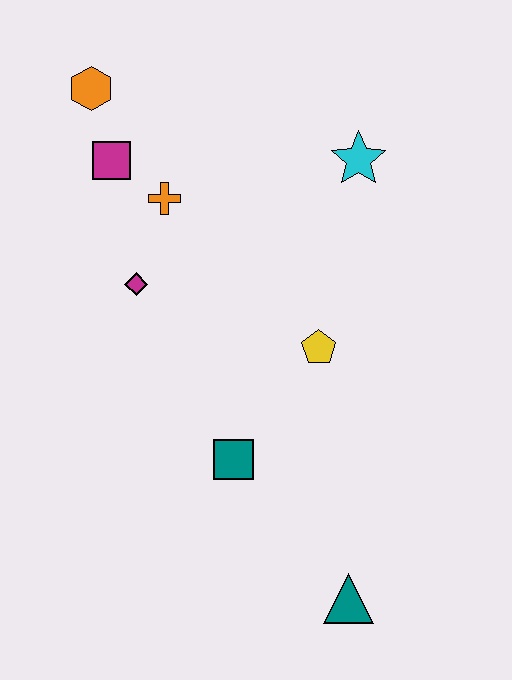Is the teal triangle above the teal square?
No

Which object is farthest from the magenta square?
The teal triangle is farthest from the magenta square.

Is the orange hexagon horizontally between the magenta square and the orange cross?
No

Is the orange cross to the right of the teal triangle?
No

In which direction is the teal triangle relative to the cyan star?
The teal triangle is below the cyan star.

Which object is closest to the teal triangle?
The teal square is closest to the teal triangle.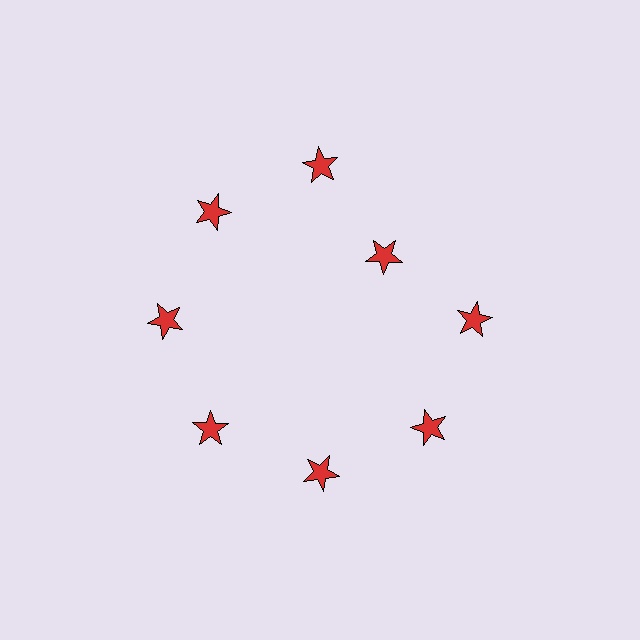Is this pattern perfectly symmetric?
No. The 8 red stars are arranged in a ring, but one element near the 2 o'clock position is pulled inward toward the center, breaking the 8-fold rotational symmetry.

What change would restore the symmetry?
The symmetry would be restored by moving it outward, back onto the ring so that all 8 stars sit at equal angles and equal distance from the center.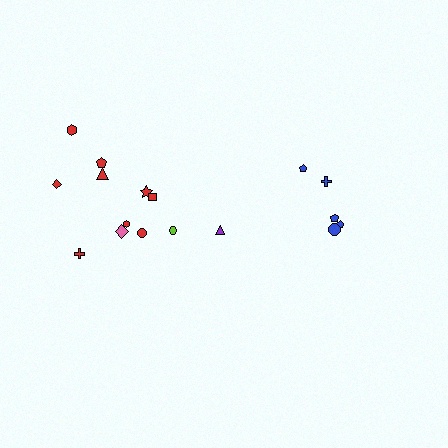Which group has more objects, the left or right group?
The left group.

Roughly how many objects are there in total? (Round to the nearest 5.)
Roughly 15 objects in total.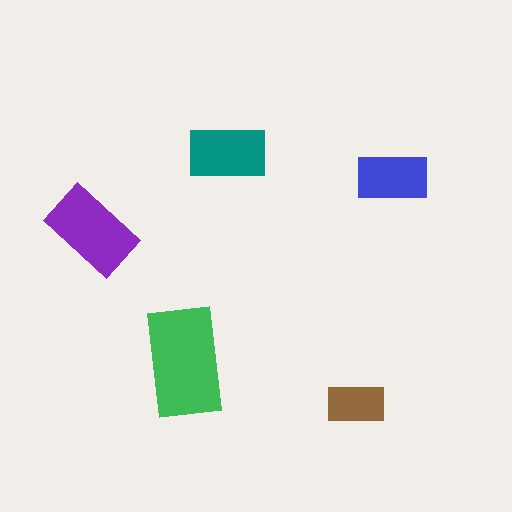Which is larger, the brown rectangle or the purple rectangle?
The purple one.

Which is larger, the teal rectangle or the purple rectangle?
The purple one.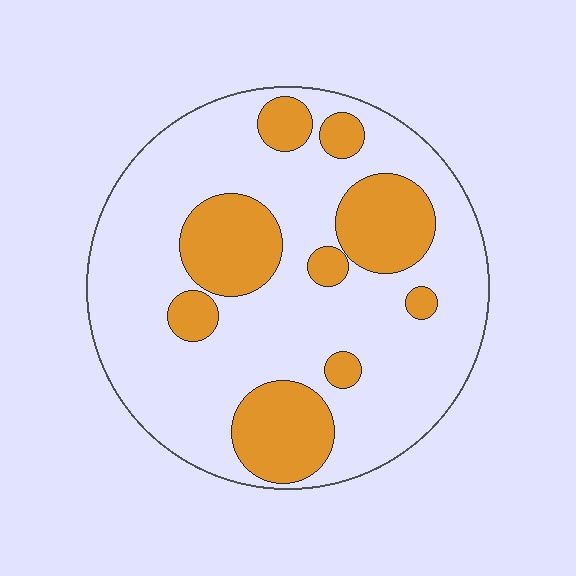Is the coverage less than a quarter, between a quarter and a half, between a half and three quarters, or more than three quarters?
Between a quarter and a half.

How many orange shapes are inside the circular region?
9.